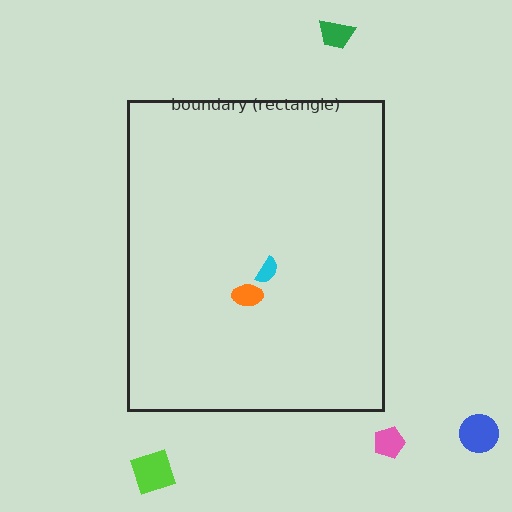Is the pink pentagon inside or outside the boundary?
Outside.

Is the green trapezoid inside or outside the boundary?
Outside.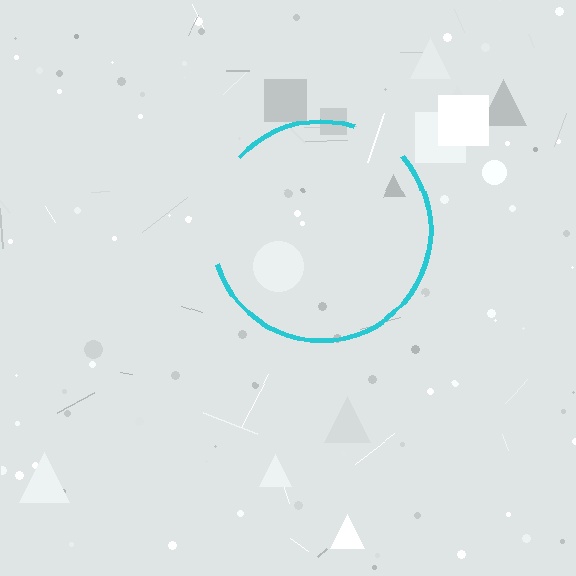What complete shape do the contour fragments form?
The contour fragments form a circle.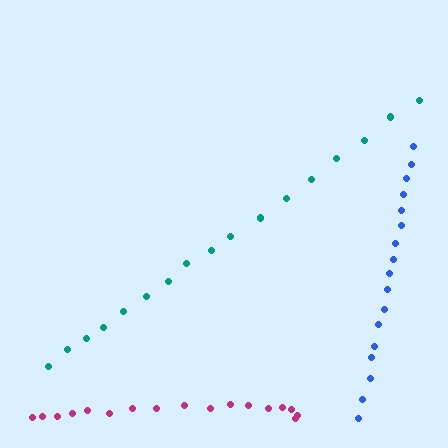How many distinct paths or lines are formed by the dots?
There are 3 distinct paths.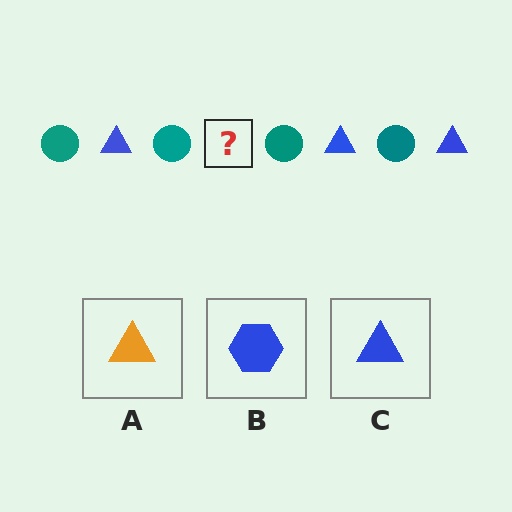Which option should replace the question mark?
Option C.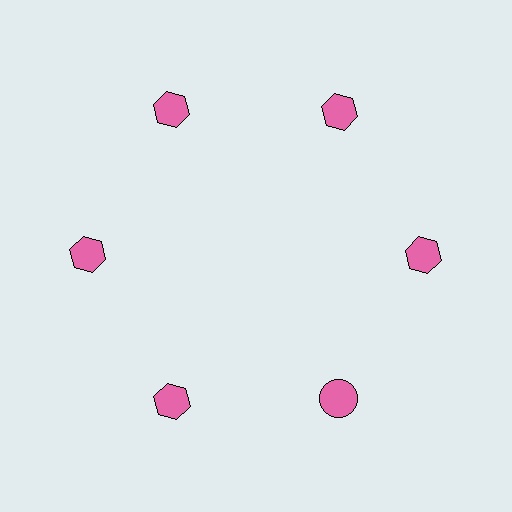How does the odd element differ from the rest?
It has a different shape: circle instead of hexagon.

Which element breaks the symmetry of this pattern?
The pink circle at roughly the 5 o'clock position breaks the symmetry. All other shapes are pink hexagons.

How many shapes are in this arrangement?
There are 6 shapes arranged in a ring pattern.